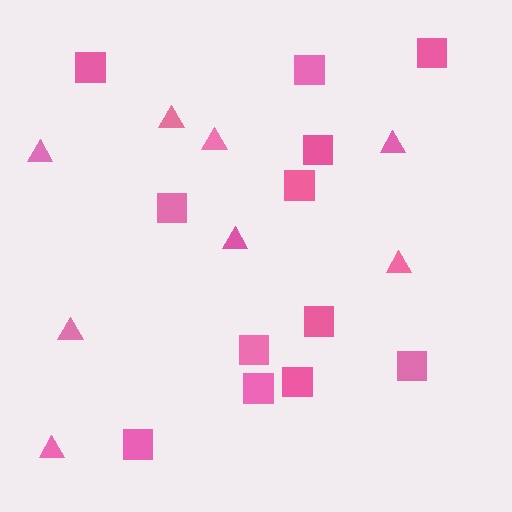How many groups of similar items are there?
There are 2 groups: one group of squares (12) and one group of triangles (8).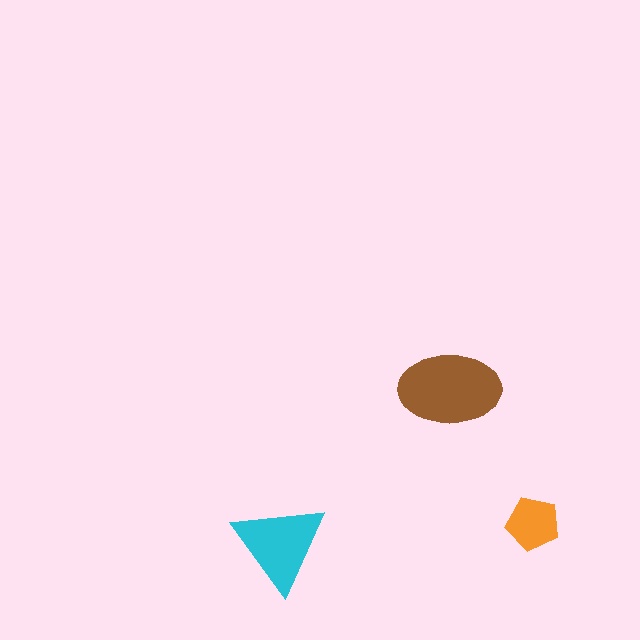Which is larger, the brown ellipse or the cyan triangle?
The brown ellipse.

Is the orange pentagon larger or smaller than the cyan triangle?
Smaller.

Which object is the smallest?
The orange pentagon.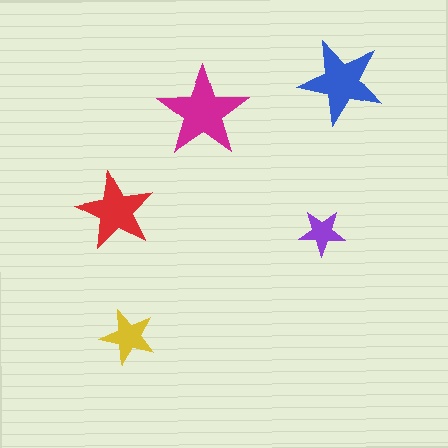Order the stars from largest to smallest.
the magenta one, the blue one, the red one, the yellow one, the purple one.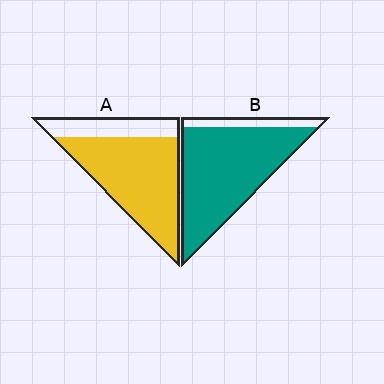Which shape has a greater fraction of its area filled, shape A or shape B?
Shape B.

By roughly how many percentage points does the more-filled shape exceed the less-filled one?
By roughly 10 percentage points (B over A).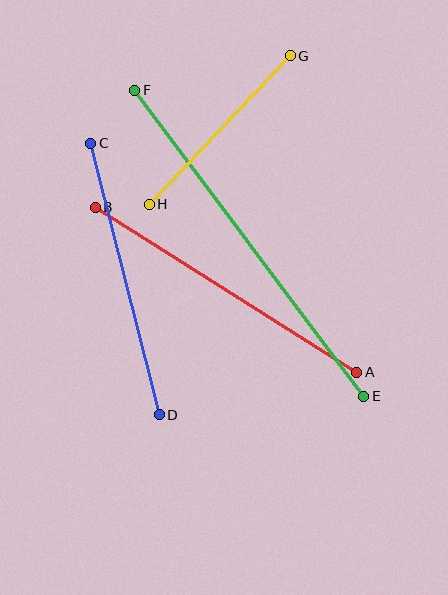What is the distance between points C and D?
The distance is approximately 280 pixels.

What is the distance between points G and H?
The distance is approximately 205 pixels.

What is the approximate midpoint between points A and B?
The midpoint is at approximately (226, 290) pixels.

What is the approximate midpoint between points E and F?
The midpoint is at approximately (249, 243) pixels.